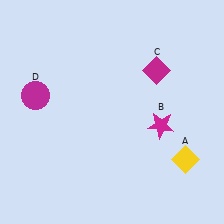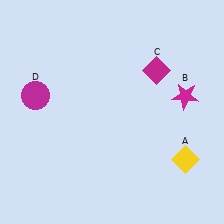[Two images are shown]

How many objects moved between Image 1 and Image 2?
1 object moved between the two images.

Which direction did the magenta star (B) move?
The magenta star (B) moved up.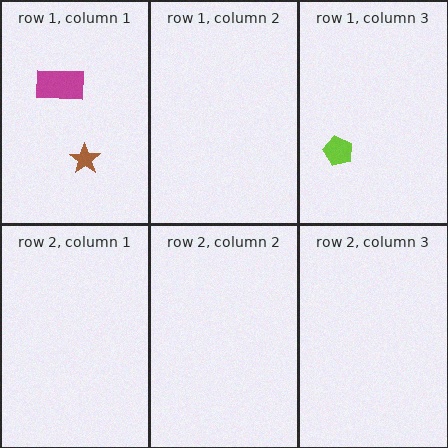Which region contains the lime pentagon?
The row 1, column 3 region.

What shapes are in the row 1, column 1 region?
The magenta rectangle, the brown star.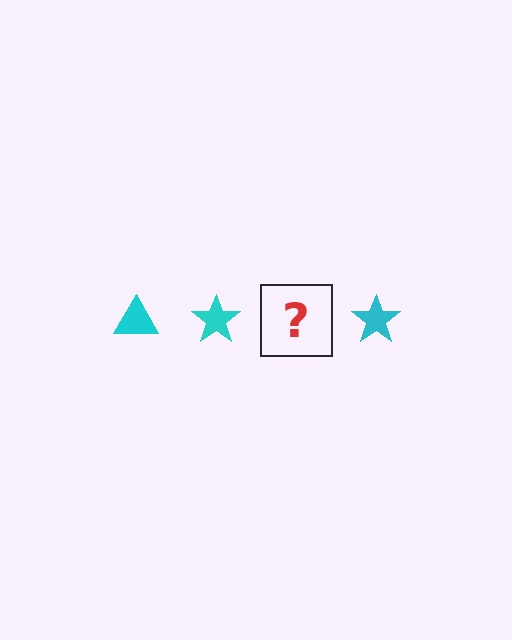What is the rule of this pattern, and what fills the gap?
The rule is that the pattern cycles through triangle, star shapes in cyan. The gap should be filled with a cyan triangle.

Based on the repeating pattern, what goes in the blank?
The blank should be a cyan triangle.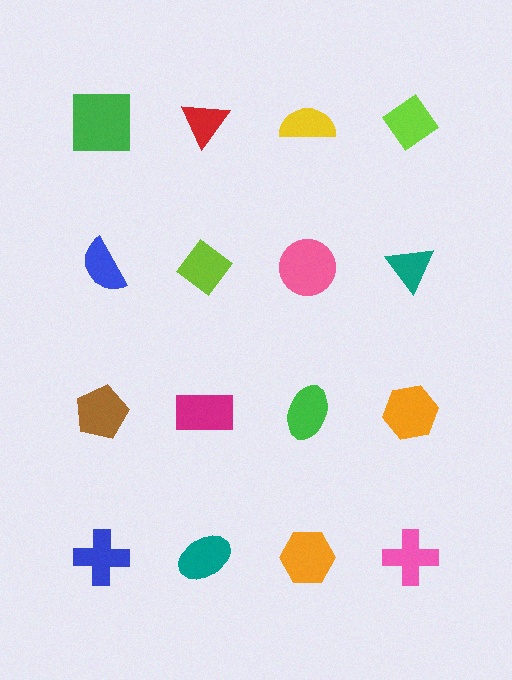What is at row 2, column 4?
A teal triangle.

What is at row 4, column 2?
A teal ellipse.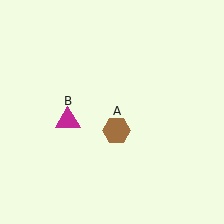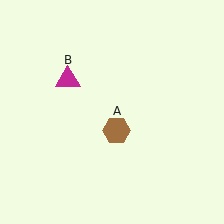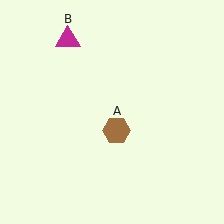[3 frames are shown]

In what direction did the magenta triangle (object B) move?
The magenta triangle (object B) moved up.